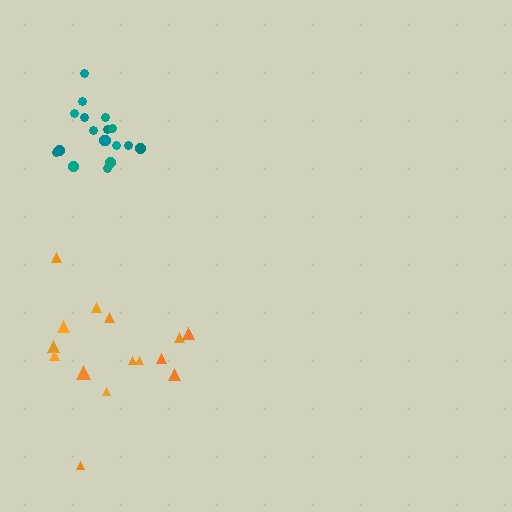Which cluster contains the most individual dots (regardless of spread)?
Teal (18).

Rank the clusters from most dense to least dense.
teal, orange.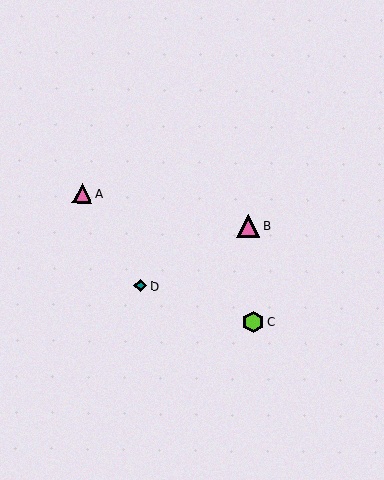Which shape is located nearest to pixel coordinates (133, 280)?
The teal diamond (labeled D) at (141, 286) is nearest to that location.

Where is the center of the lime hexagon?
The center of the lime hexagon is at (253, 322).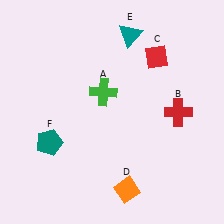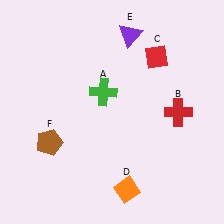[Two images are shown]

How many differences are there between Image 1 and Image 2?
There are 2 differences between the two images.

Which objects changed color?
E changed from teal to purple. F changed from teal to brown.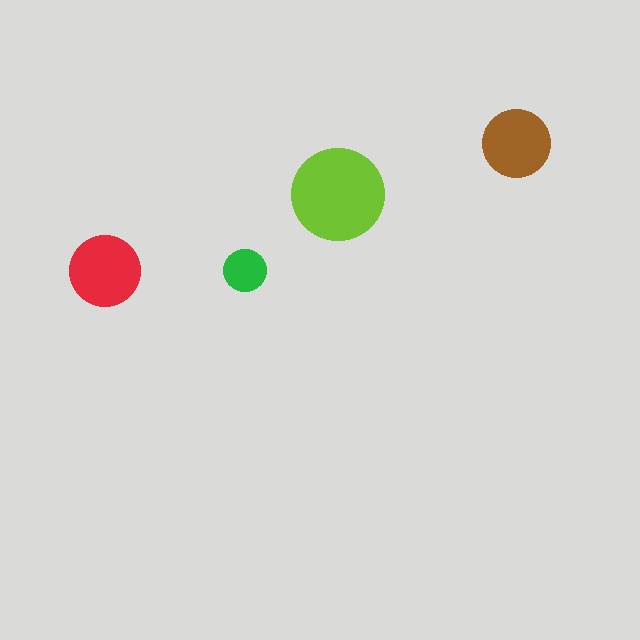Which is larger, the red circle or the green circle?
The red one.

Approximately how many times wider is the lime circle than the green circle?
About 2 times wider.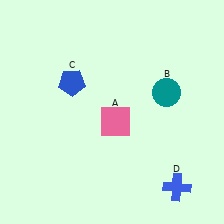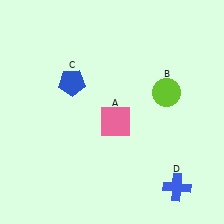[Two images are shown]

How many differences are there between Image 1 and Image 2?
There is 1 difference between the two images.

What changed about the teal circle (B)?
In Image 1, B is teal. In Image 2, it changed to lime.